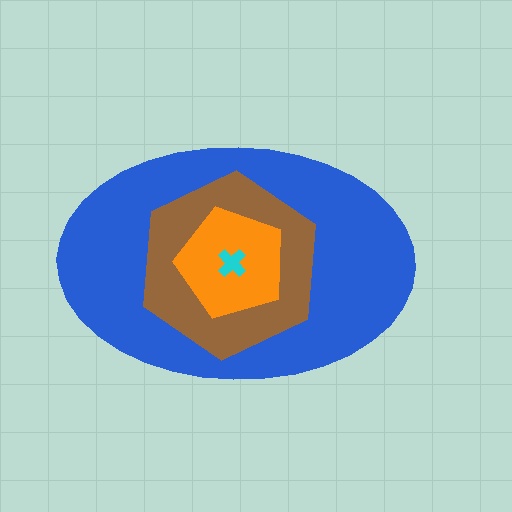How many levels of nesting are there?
4.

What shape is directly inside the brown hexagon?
The orange pentagon.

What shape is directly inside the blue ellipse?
The brown hexagon.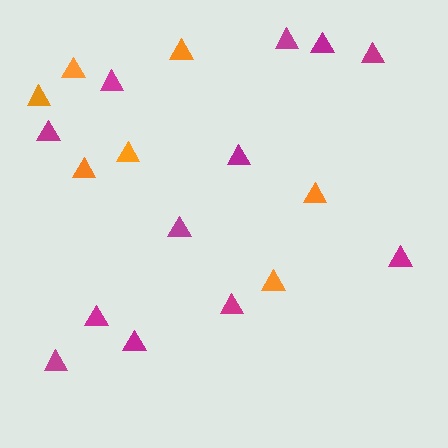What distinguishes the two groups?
There are 2 groups: one group of orange triangles (7) and one group of magenta triangles (12).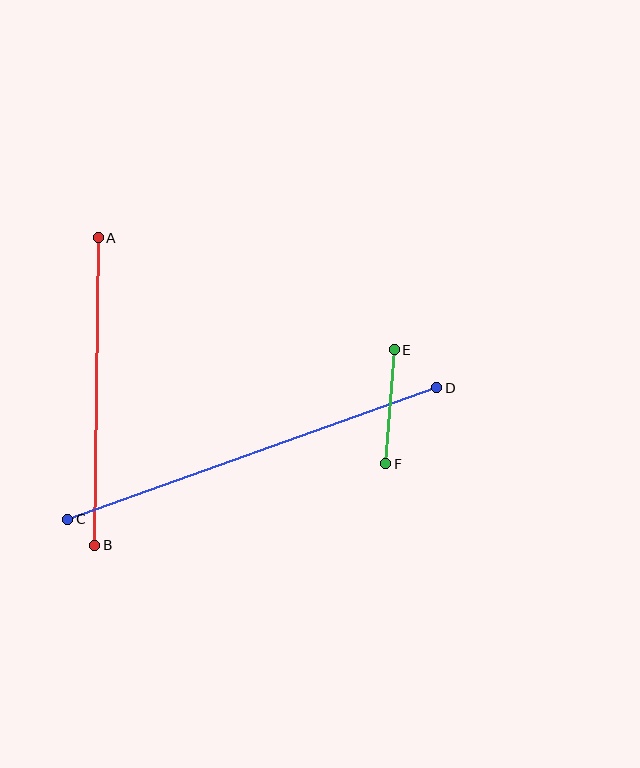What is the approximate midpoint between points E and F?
The midpoint is at approximately (390, 407) pixels.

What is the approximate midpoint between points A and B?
The midpoint is at approximately (97, 392) pixels.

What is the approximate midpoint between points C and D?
The midpoint is at approximately (252, 453) pixels.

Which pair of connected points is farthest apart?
Points C and D are farthest apart.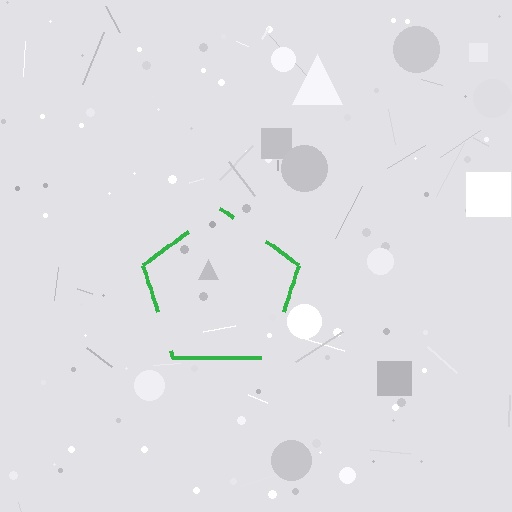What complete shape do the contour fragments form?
The contour fragments form a pentagon.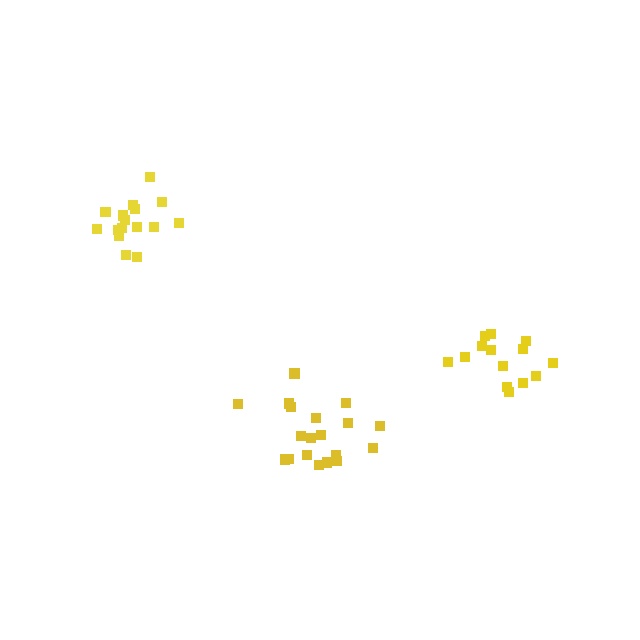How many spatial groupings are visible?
There are 3 spatial groupings.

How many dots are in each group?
Group 1: 19 dots, Group 2: 14 dots, Group 3: 16 dots (49 total).